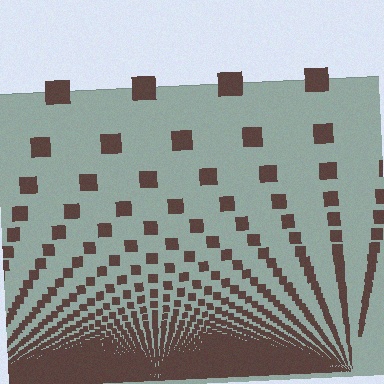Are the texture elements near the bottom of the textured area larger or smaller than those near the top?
Smaller. The gradient is inverted — elements near the bottom are smaller and denser.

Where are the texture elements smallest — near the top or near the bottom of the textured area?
Near the bottom.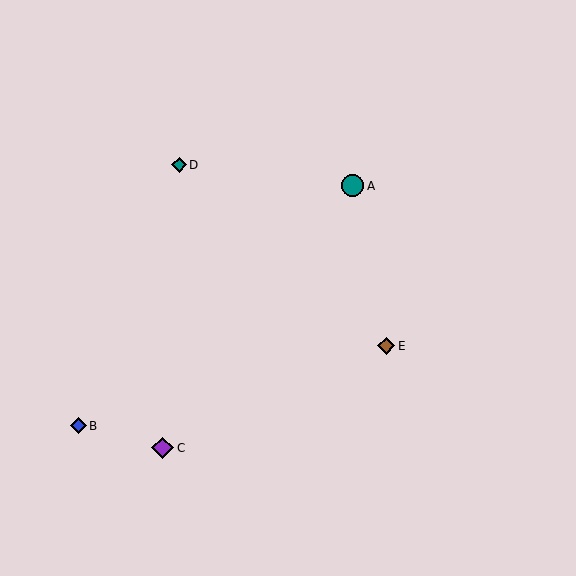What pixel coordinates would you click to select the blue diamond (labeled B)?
Click at (78, 426) to select the blue diamond B.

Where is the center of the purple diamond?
The center of the purple diamond is at (163, 448).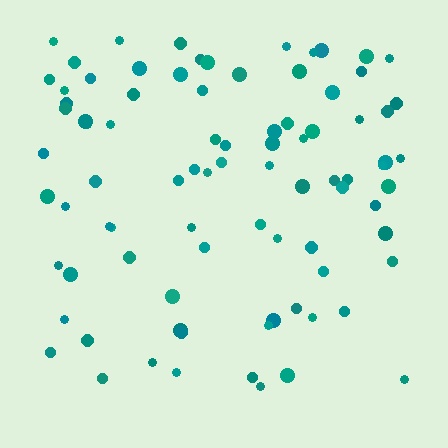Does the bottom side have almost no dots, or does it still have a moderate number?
Still a moderate number, just noticeably fewer than the top.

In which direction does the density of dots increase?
From bottom to top, with the top side densest.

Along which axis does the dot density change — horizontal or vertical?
Vertical.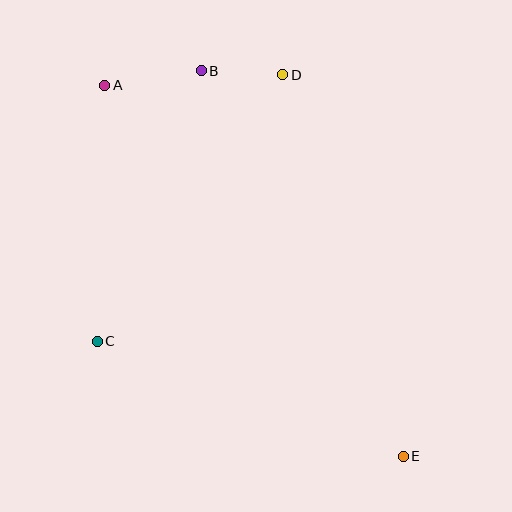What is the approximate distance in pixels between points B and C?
The distance between B and C is approximately 290 pixels.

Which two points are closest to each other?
Points B and D are closest to each other.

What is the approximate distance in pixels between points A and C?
The distance between A and C is approximately 256 pixels.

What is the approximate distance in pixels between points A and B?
The distance between A and B is approximately 97 pixels.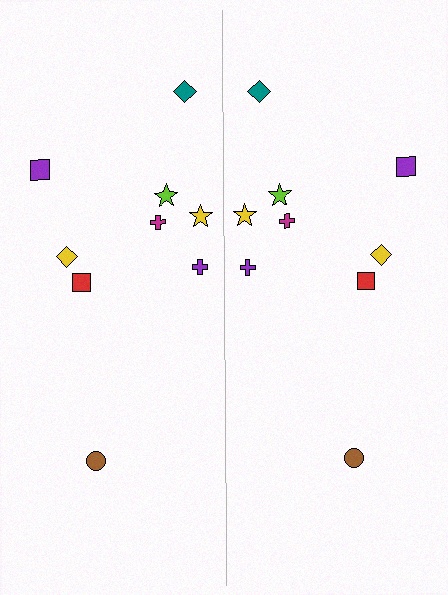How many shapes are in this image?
There are 18 shapes in this image.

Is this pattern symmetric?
Yes, this pattern has bilateral (reflection) symmetry.